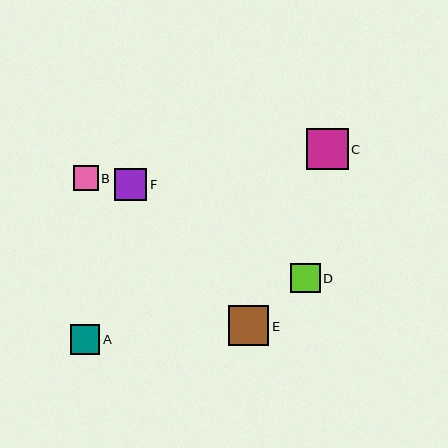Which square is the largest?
Square C is the largest with a size of approximately 42 pixels.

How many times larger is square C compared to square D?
Square C is approximately 1.4 times the size of square D.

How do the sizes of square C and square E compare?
Square C and square E are approximately the same size.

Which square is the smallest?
Square B is the smallest with a size of approximately 24 pixels.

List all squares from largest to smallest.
From largest to smallest: C, E, F, A, D, B.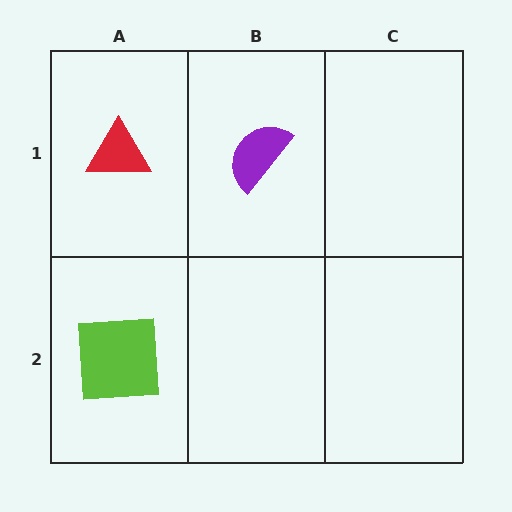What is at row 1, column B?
A purple semicircle.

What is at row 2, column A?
A lime square.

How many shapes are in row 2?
1 shape.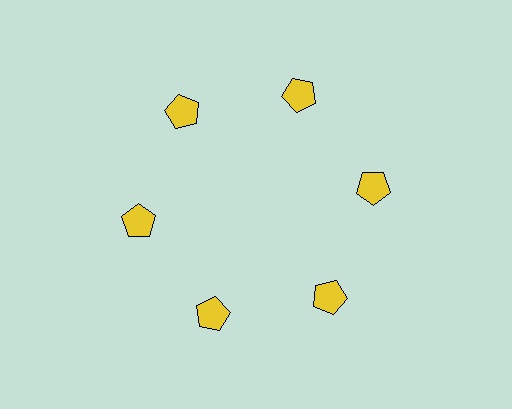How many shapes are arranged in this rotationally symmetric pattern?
There are 6 shapes, arranged in 6 groups of 1.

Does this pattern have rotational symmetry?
Yes, this pattern has 6-fold rotational symmetry. It looks the same after rotating 60 degrees around the center.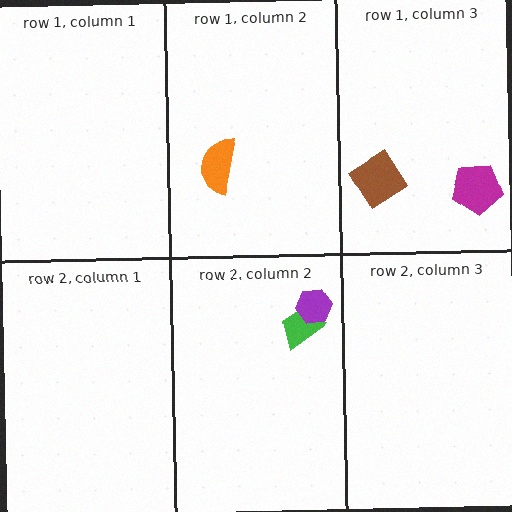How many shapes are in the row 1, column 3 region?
2.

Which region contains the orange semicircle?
The row 1, column 2 region.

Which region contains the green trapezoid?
The row 2, column 2 region.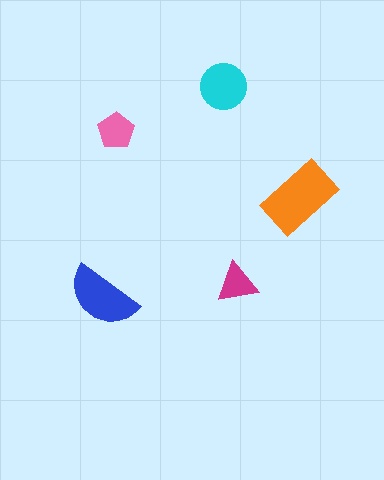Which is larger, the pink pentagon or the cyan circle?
The cyan circle.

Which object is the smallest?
The magenta triangle.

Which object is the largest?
The orange rectangle.